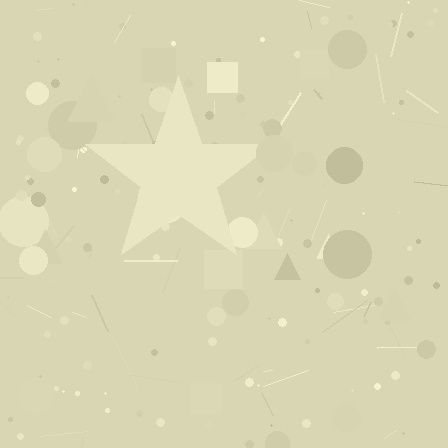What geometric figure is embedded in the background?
A star is embedded in the background.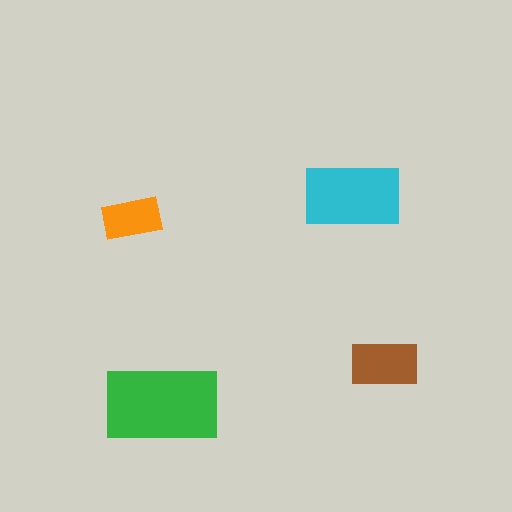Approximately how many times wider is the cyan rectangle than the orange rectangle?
About 1.5 times wider.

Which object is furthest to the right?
The brown rectangle is rightmost.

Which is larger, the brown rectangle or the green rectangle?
The green one.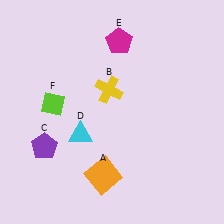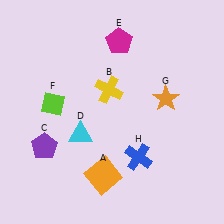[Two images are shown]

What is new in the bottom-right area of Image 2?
A blue cross (H) was added in the bottom-right area of Image 2.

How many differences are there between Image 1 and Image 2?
There are 2 differences between the two images.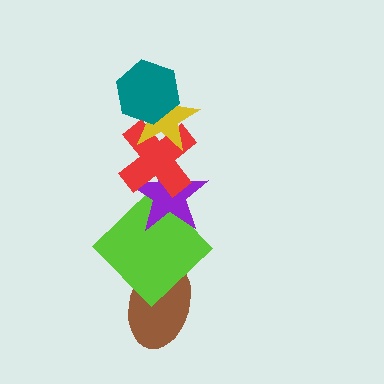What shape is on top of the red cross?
The yellow star is on top of the red cross.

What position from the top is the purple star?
The purple star is 4th from the top.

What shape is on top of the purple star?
The red cross is on top of the purple star.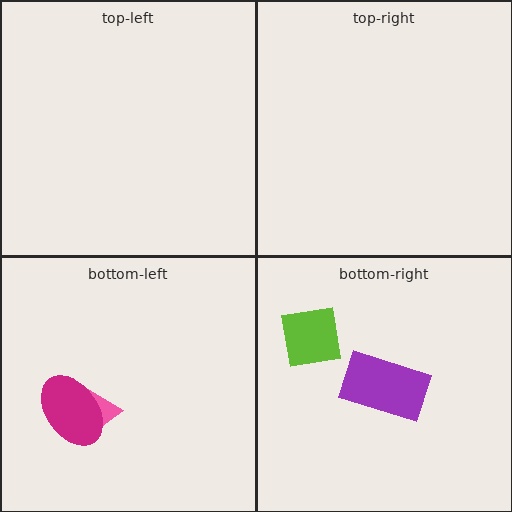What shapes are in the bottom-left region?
The pink trapezoid, the magenta ellipse.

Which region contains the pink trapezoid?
The bottom-left region.